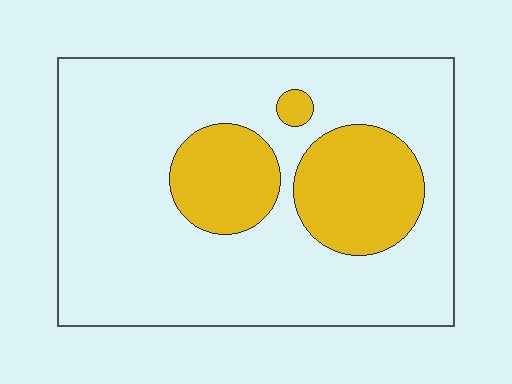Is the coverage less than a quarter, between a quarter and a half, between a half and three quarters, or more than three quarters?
Less than a quarter.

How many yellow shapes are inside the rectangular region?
3.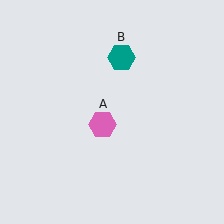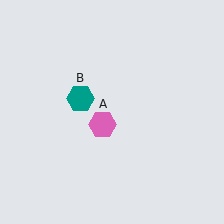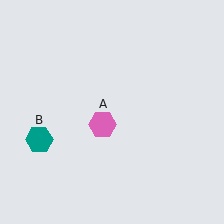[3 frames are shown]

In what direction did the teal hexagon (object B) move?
The teal hexagon (object B) moved down and to the left.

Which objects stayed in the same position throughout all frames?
Pink hexagon (object A) remained stationary.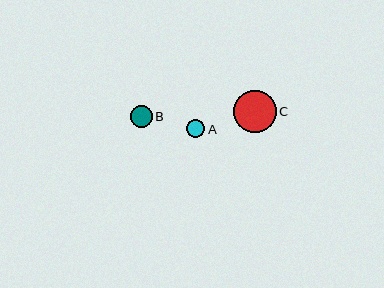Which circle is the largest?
Circle C is the largest with a size of approximately 42 pixels.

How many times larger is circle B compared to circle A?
Circle B is approximately 1.2 times the size of circle A.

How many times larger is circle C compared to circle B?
Circle C is approximately 2.0 times the size of circle B.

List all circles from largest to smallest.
From largest to smallest: C, B, A.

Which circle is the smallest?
Circle A is the smallest with a size of approximately 18 pixels.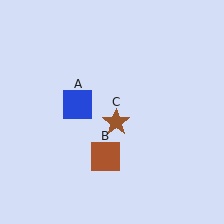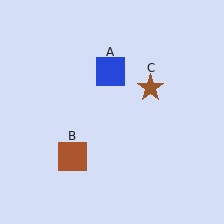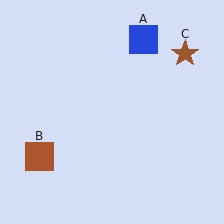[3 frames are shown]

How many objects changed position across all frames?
3 objects changed position: blue square (object A), brown square (object B), brown star (object C).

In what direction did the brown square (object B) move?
The brown square (object B) moved left.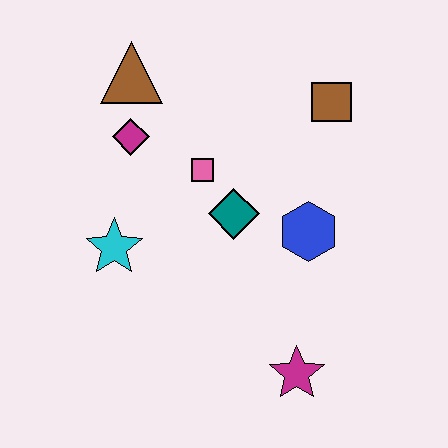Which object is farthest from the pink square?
The magenta star is farthest from the pink square.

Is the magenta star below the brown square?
Yes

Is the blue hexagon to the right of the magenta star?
Yes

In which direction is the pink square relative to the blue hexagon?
The pink square is to the left of the blue hexagon.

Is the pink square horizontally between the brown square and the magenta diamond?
Yes